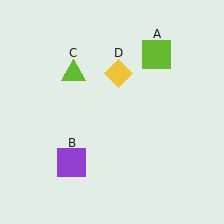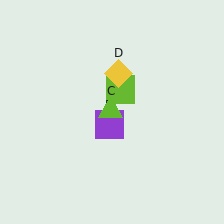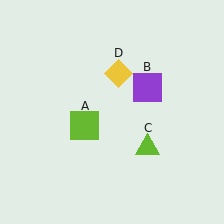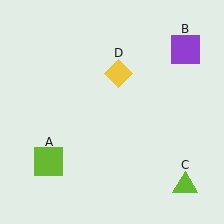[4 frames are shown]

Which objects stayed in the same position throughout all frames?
Yellow diamond (object D) remained stationary.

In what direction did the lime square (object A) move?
The lime square (object A) moved down and to the left.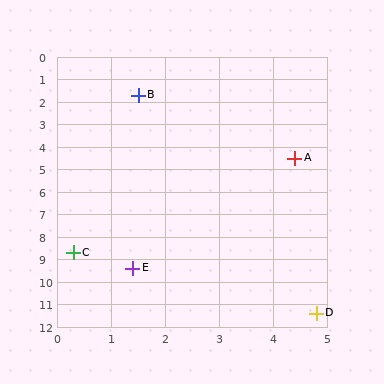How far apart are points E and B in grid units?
Points E and B are about 7.7 grid units apart.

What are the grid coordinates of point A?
Point A is at approximately (4.4, 4.5).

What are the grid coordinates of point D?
Point D is at approximately (4.8, 11.4).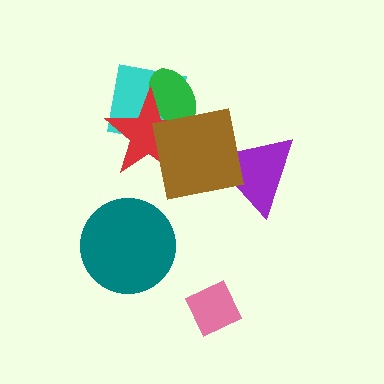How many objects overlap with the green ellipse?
3 objects overlap with the green ellipse.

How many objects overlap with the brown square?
4 objects overlap with the brown square.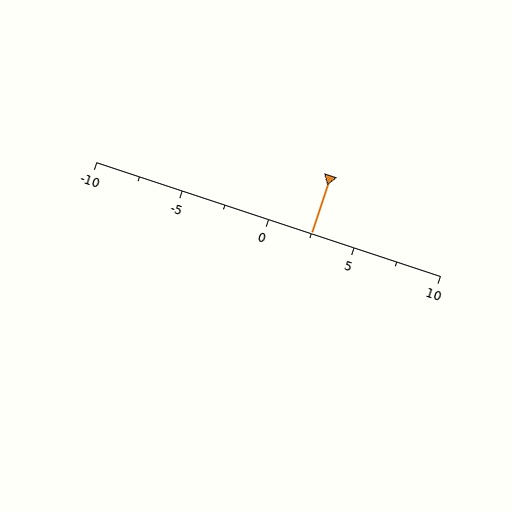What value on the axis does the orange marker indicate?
The marker indicates approximately 2.5.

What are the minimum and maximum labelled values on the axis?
The axis runs from -10 to 10.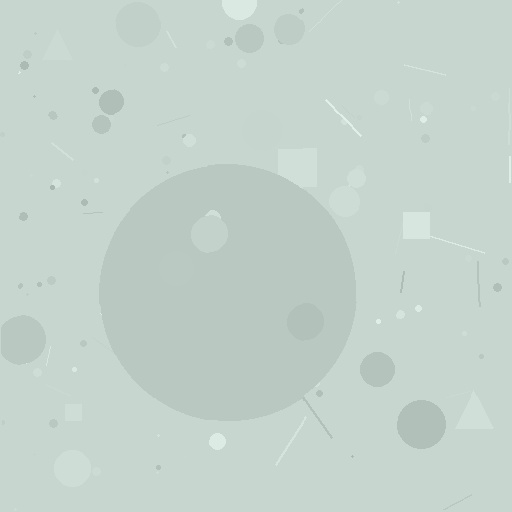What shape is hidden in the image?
A circle is hidden in the image.